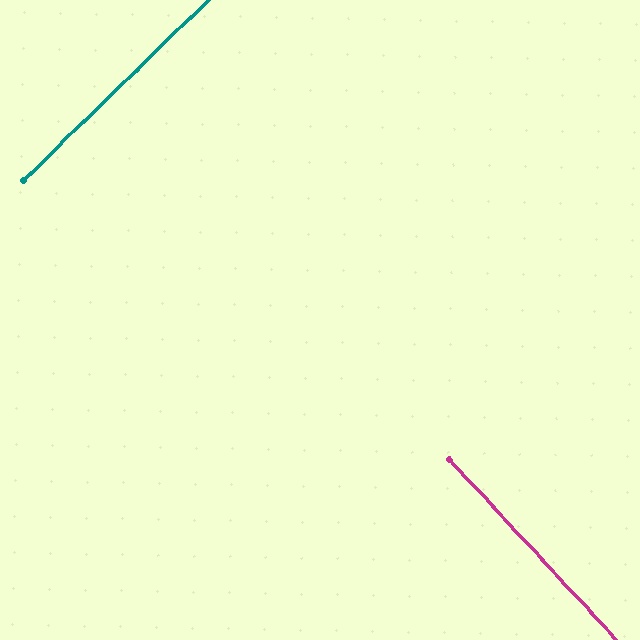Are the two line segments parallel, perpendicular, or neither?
Perpendicular — they meet at approximately 88°.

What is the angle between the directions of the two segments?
Approximately 88 degrees.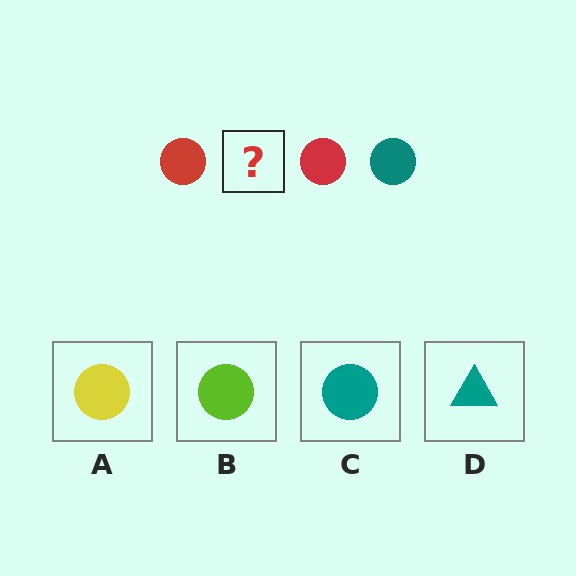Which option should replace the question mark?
Option C.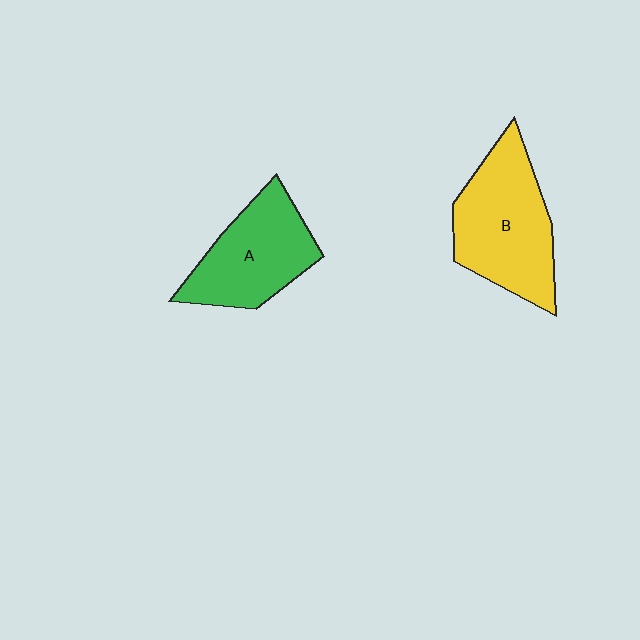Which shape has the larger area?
Shape B (yellow).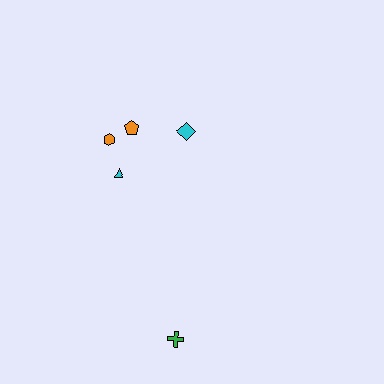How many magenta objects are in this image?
There are no magenta objects.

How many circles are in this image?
There are no circles.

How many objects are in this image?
There are 5 objects.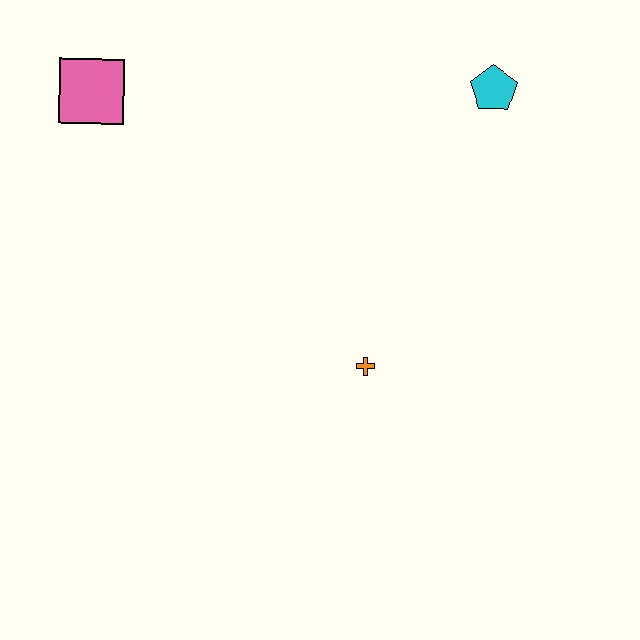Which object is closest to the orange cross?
The cyan pentagon is closest to the orange cross.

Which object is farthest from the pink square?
The cyan pentagon is farthest from the pink square.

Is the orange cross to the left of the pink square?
No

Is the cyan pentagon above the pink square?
Yes